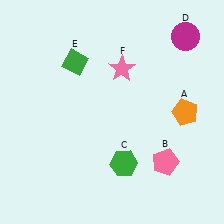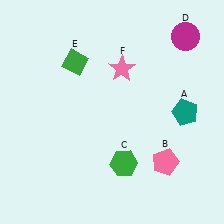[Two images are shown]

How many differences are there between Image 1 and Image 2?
There is 1 difference between the two images.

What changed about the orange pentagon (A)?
In Image 1, A is orange. In Image 2, it changed to teal.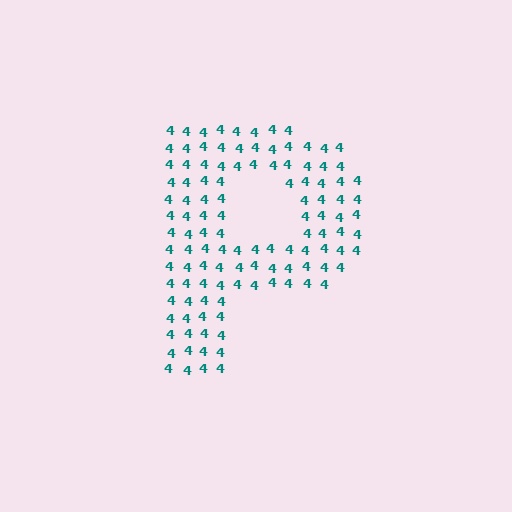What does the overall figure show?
The overall figure shows the letter P.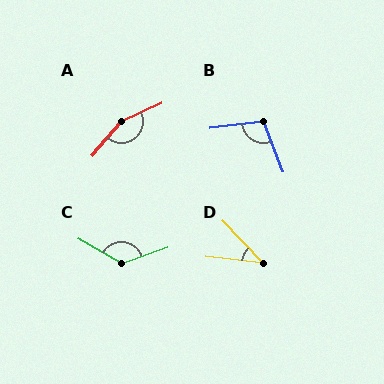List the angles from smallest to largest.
D (40°), B (104°), C (129°), A (155°).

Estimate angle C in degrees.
Approximately 129 degrees.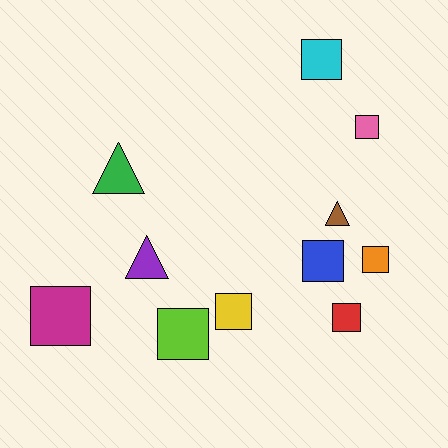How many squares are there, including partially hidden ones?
There are 8 squares.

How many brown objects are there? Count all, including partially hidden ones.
There is 1 brown object.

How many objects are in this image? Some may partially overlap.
There are 11 objects.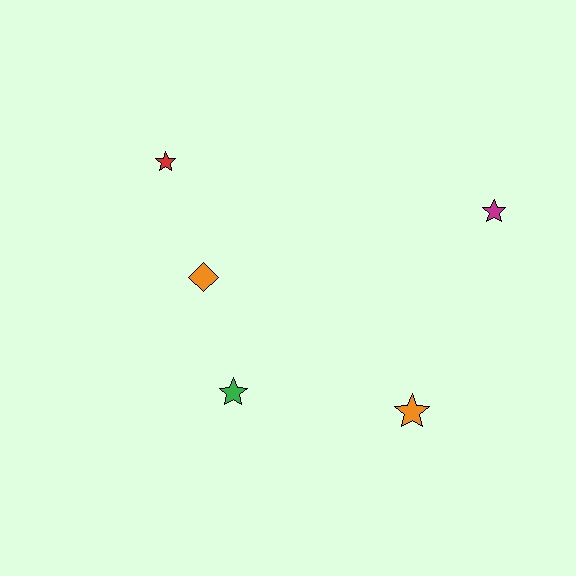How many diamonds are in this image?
There is 1 diamond.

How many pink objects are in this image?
There are no pink objects.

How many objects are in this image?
There are 5 objects.